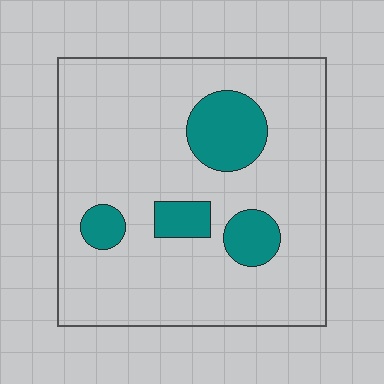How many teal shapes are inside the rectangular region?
4.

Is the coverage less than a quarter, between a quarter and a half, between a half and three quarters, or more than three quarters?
Less than a quarter.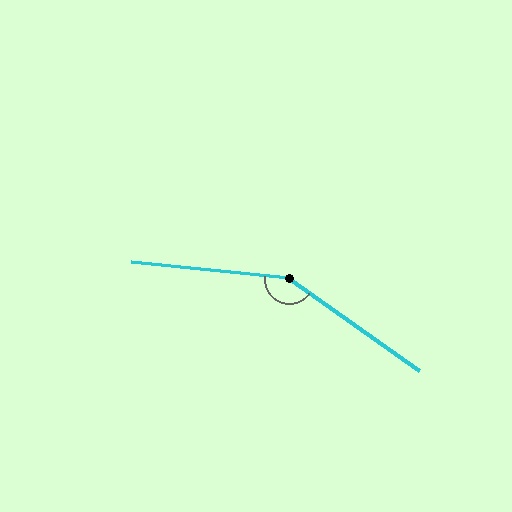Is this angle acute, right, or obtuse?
It is obtuse.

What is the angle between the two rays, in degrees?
Approximately 151 degrees.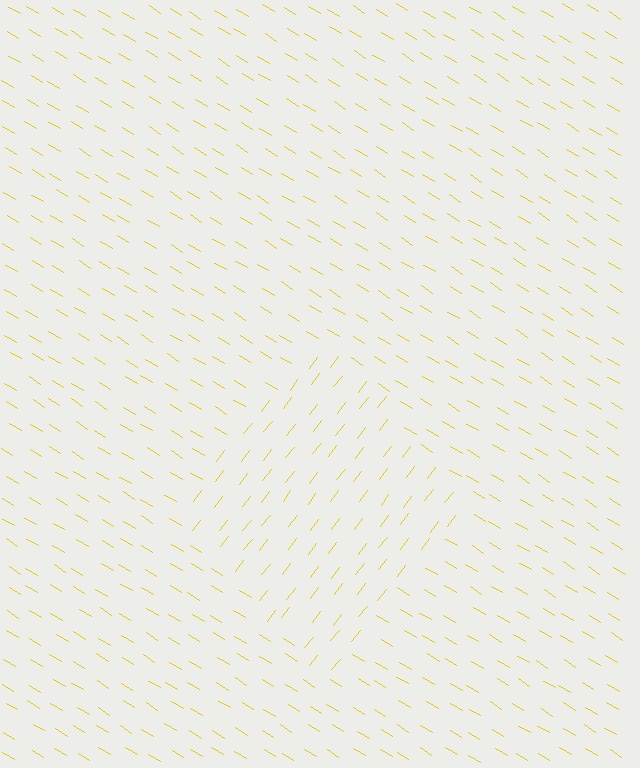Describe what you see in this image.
The image is filled with small yellow line segments. A diamond region in the image has lines oriented differently from the surrounding lines, creating a visible texture boundary.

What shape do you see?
I see a diamond.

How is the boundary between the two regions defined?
The boundary is defined purely by a change in line orientation (approximately 84 degrees difference). All lines are the same color and thickness.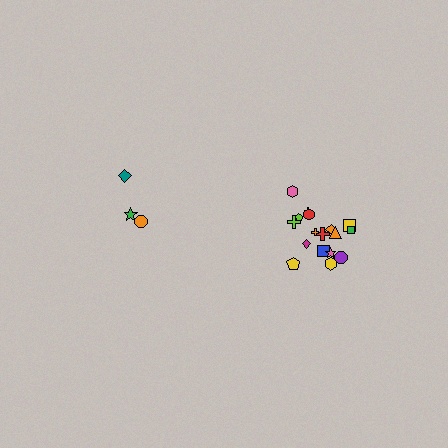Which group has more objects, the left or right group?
The right group.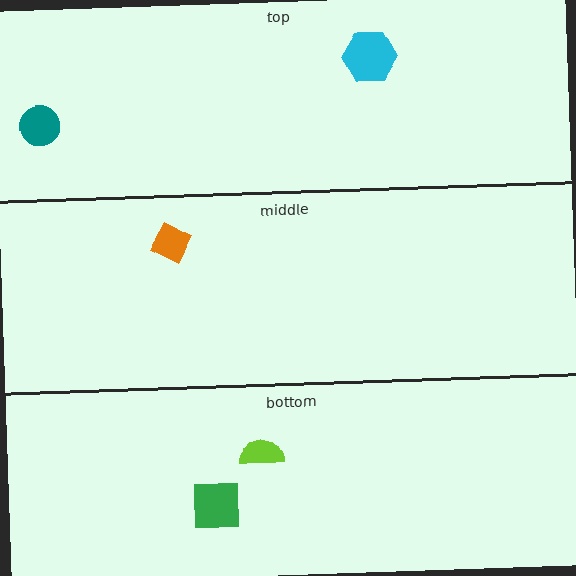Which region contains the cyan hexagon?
The top region.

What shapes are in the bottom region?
The green square, the lime semicircle.